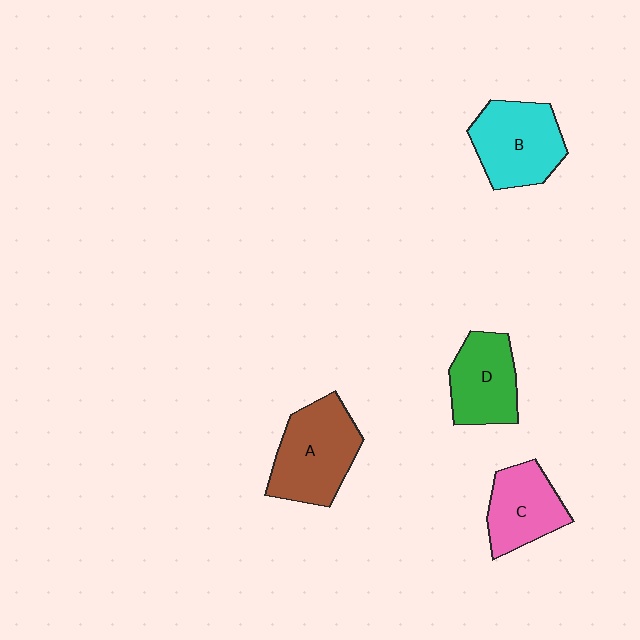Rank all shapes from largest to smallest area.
From largest to smallest: A (brown), B (cyan), D (green), C (pink).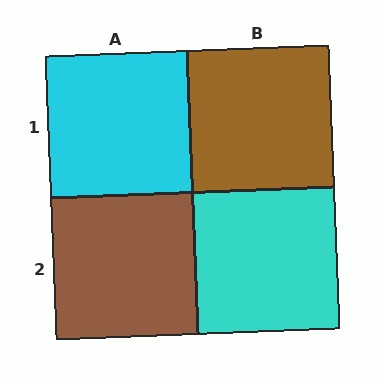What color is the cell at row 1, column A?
Cyan.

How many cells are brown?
2 cells are brown.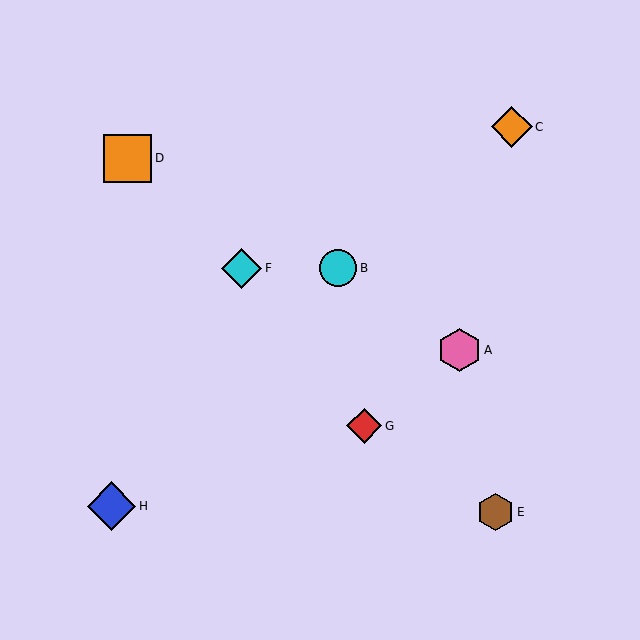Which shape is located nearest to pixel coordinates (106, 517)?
The blue diamond (labeled H) at (111, 506) is nearest to that location.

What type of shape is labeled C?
Shape C is an orange diamond.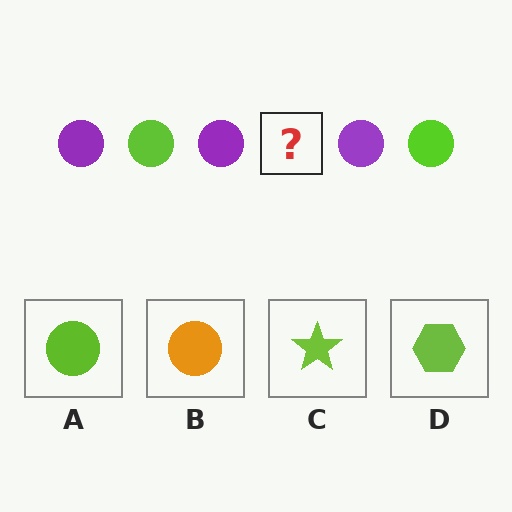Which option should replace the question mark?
Option A.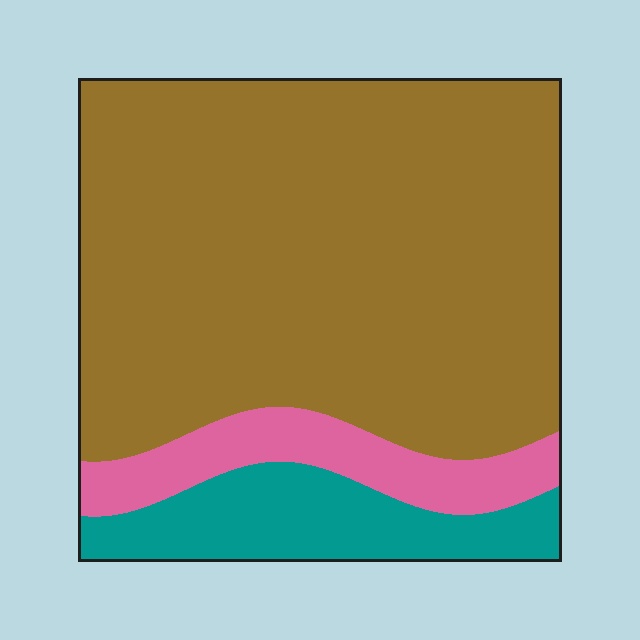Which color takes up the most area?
Brown, at roughly 75%.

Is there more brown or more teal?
Brown.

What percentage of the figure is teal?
Teal takes up about one eighth (1/8) of the figure.